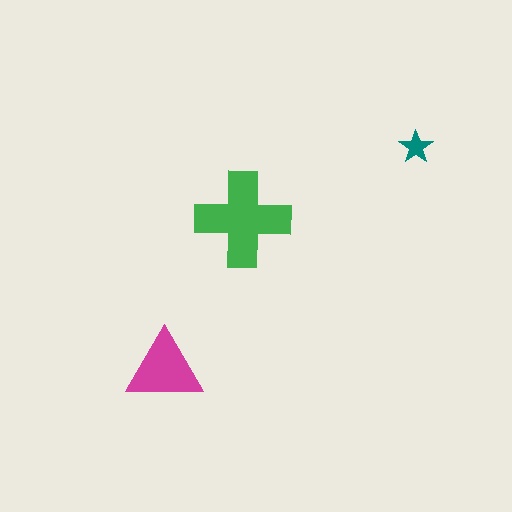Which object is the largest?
The green cross.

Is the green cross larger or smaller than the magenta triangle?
Larger.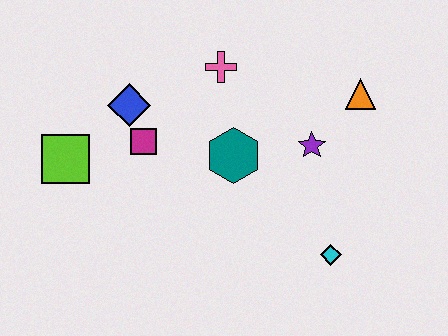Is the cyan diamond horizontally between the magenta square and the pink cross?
No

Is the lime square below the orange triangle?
Yes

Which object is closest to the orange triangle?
The purple star is closest to the orange triangle.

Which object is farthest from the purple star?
The lime square is farthest from the purple star.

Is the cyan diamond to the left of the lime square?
No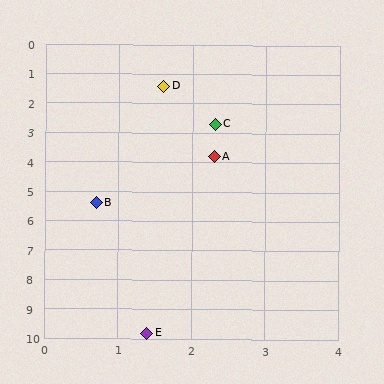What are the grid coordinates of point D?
Point D is at approximately (1.6, 1.4).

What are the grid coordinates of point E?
Point E is at approximately (1.4, 9.8).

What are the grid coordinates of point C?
Point C is at approximately (2.3, 2.7).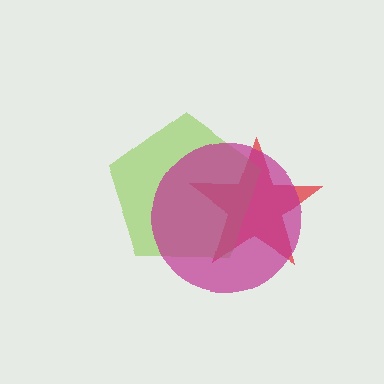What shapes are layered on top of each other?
The layered shapes are: a red star, a lime pentagon, a magenta circle.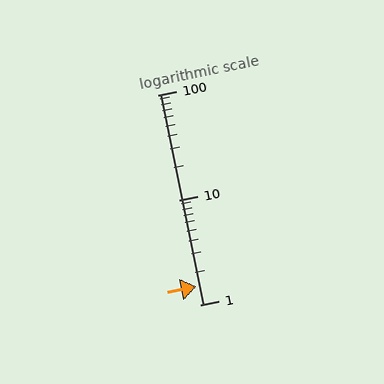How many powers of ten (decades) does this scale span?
The scale spans 2 decades, from 1 to 100.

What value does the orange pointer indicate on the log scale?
The pointer indicates approximately 1.5.